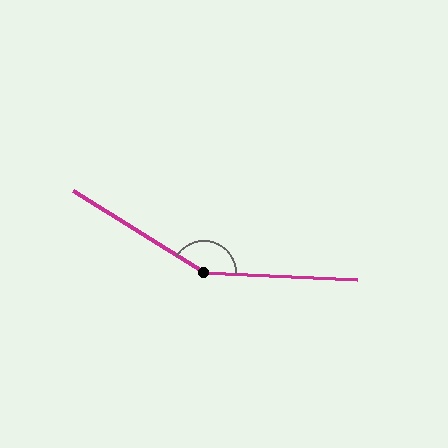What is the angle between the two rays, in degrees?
Approximately 151 degrees.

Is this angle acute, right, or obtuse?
It is obtuse.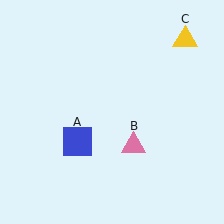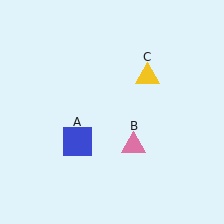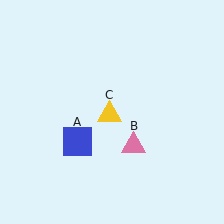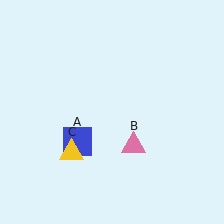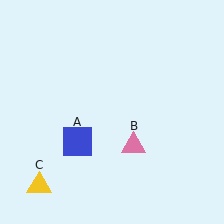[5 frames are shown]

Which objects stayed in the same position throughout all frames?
Blue square (object A) and pink triangle (object B) remained stationary.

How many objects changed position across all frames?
1 object changed position: yellow triangle (object C).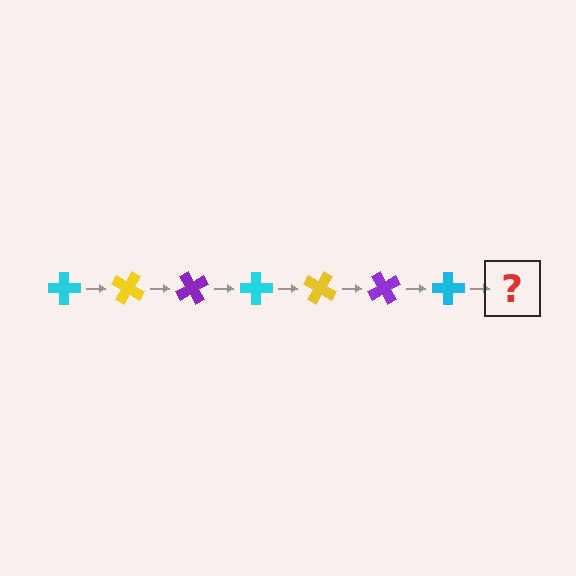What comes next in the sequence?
The next element should be a yellow cross, rotated 210 degrees from the start.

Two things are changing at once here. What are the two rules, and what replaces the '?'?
The two rules are that it rotates 30 degrees each step and the color cycles through cyan, yellow, and purple. The '?' should be a yellow cross, rotated 210 degrees from the start.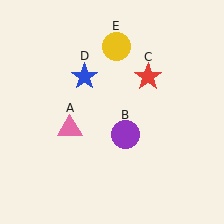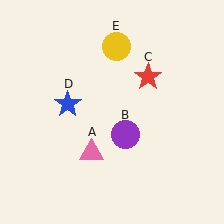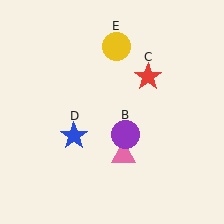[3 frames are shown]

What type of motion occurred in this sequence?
The pink triangle (object A), blue star (object D) rotated counterclockwise around the center of the scene.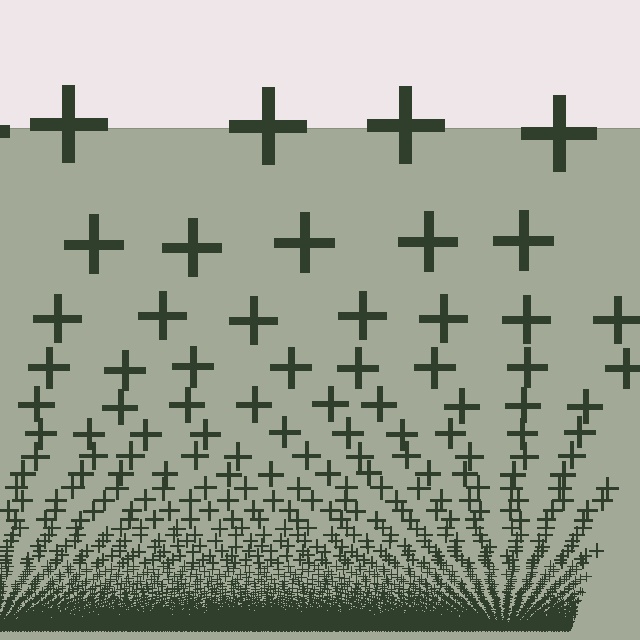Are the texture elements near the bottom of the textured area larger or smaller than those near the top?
Smaller. The gradient is inverted — elements near the bottom are smaller and denser.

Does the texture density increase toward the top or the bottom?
Density increases toward the bottom.